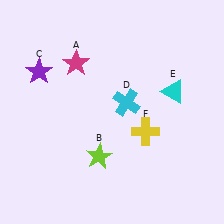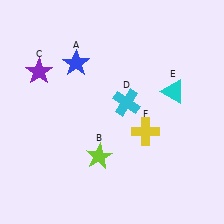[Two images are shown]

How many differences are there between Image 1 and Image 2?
There is 1 difference between the two images.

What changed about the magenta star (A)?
In Image 1, A is magenta. In Image 2, it changed to blue.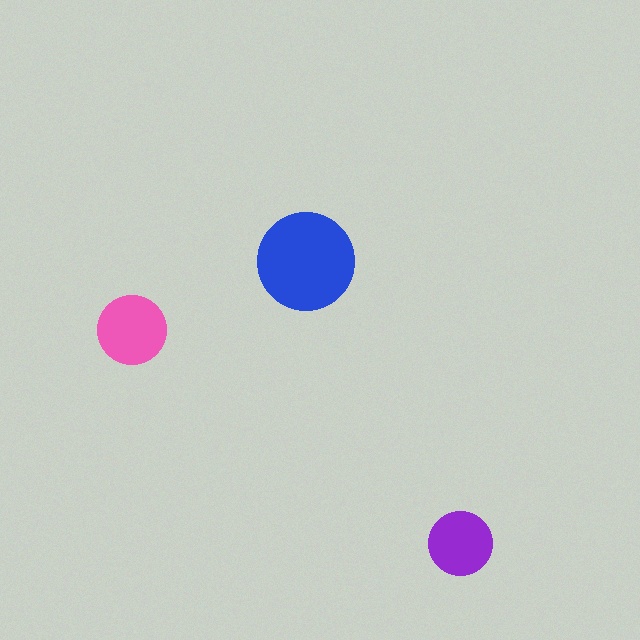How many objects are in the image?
There are 3 objects in the image.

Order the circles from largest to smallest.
the blue one, the pink one, the purple one.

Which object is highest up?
The blue circle is topmost.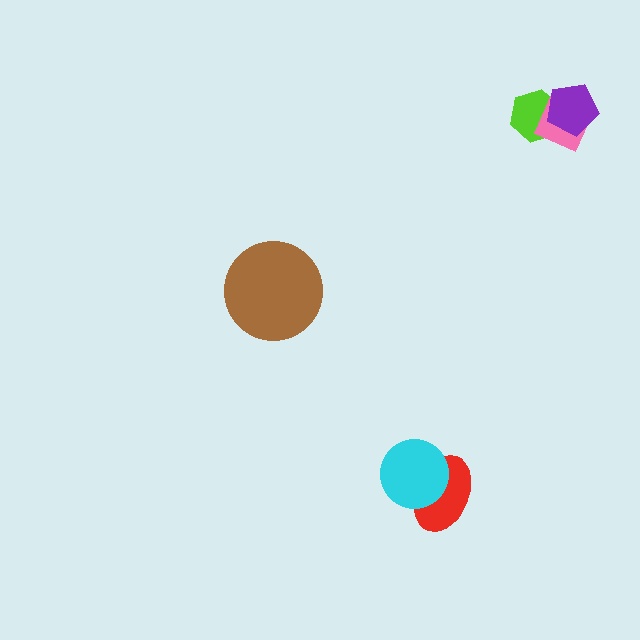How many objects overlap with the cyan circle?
1 object overlaps with the cyan circle.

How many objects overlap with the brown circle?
0 objects overlap with the brown circle.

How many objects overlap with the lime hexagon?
2 objects overlap with the lime hexagon.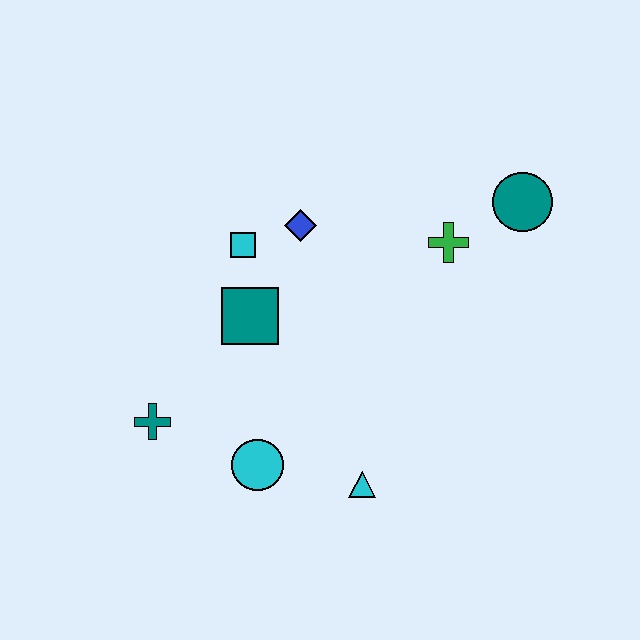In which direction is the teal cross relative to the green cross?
The teal cross is to the left of the green cross.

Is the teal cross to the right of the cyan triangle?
No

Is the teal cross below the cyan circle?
No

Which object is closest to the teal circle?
The green cross is closest to the teal circle.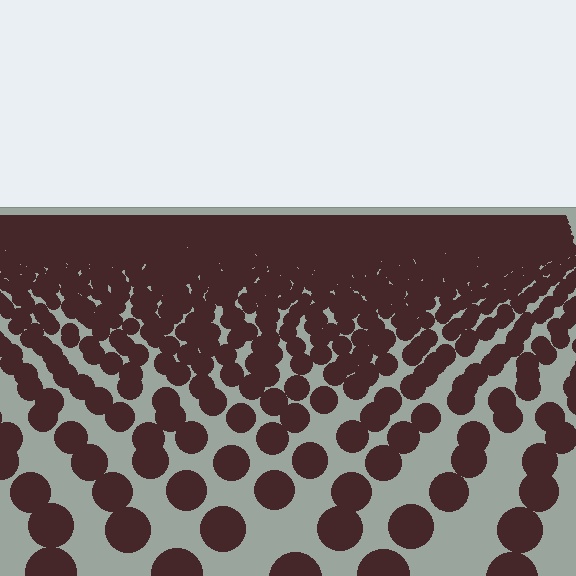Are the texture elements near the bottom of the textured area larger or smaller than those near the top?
Larger. Near the bottom, elements are closer to the viewer and appear at a bigger on-screen size.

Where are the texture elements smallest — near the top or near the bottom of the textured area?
Near the top.